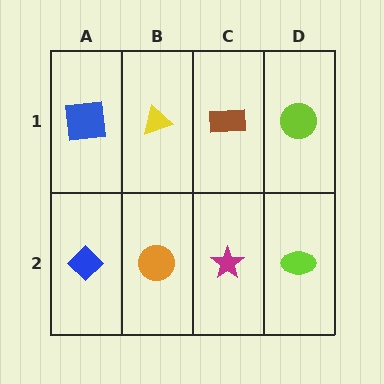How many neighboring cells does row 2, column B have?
3.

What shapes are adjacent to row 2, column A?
A blue square (row 1, column A), an orange circle (row 2, column B).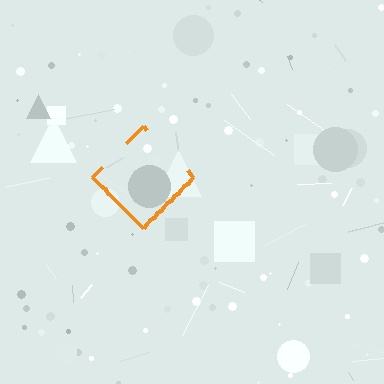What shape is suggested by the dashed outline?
The dashed outline suggests a diamond.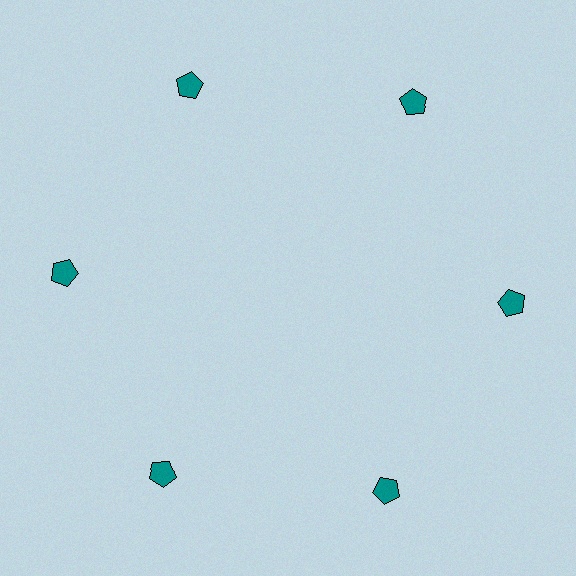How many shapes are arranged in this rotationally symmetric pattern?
There are 6 shapes, arranged in 6 groups of 1.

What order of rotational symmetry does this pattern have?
This pattern has 6-fold rotational symmetry.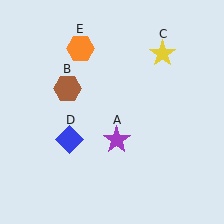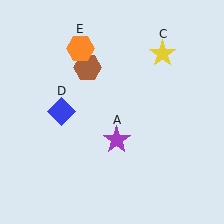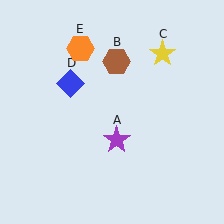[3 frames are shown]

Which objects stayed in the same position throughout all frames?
Purple star (object A) and yellow star (object C) and orange hexagon (object E) remained stationary.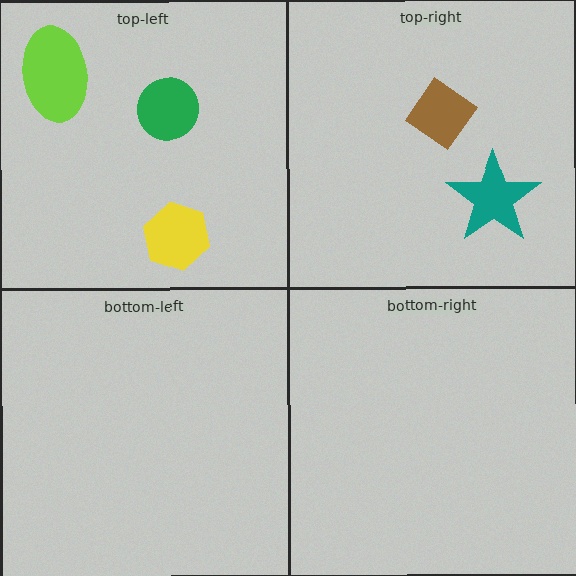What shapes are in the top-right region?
The brown diamond, the teal star.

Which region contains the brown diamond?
The top-right region.